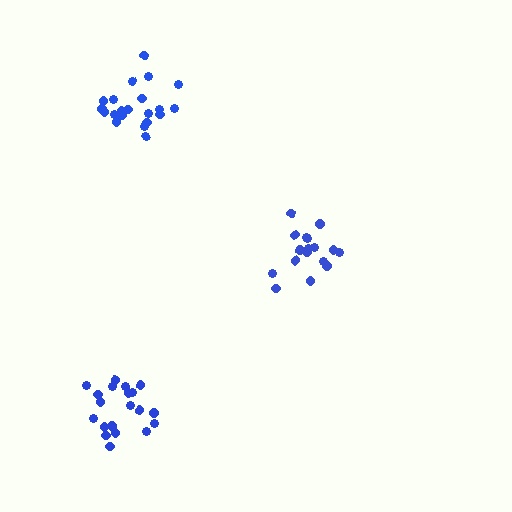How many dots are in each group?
Group 1: 17 dots, Group 2: 20 dots, Group 3: 21 dots (58 total).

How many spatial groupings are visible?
There are 3 spatial groupings.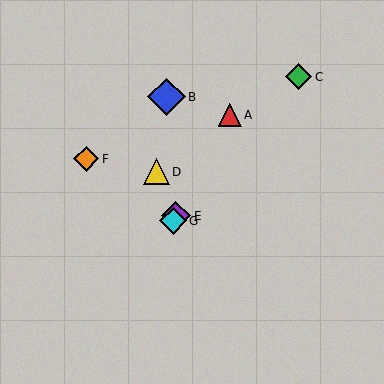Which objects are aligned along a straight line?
Objects A, E, G are aligned along a straight line.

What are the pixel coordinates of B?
Object B is at (167, 97).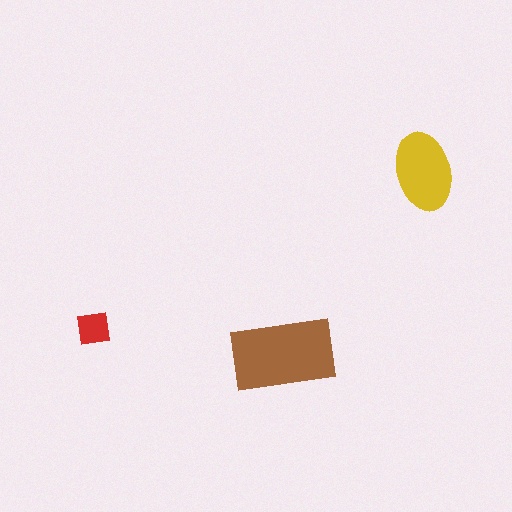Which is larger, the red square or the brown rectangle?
The brown rectangle.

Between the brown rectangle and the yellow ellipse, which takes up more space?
The brown rectangle.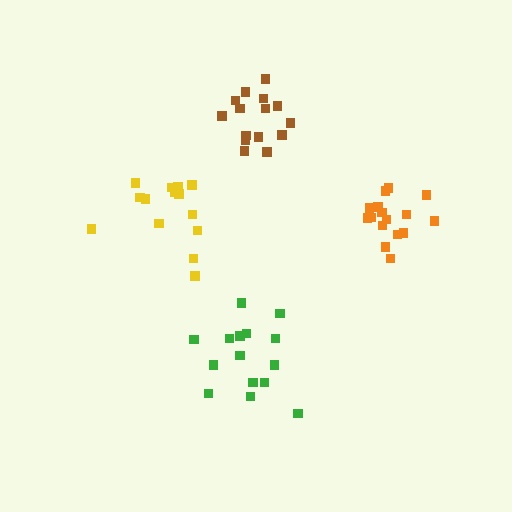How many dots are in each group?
Group 1: 15 dots, Group 2: 14 dots, Group 3: 16 dots, Group 4: 15 dots (60 total).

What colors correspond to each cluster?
The clusters are colored: green, yellow, orange, brown.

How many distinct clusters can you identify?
There are 4 distinct clusters.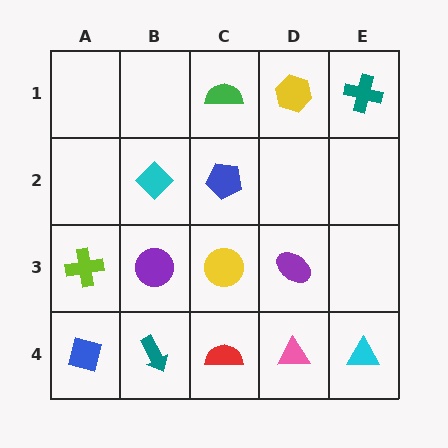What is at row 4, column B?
A teal arrow.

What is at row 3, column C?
A yellow circle.